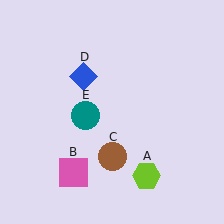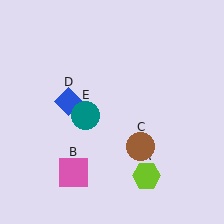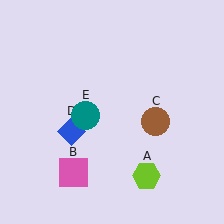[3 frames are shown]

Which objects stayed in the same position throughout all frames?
Lime hexagon (object A) and pink square (object B) and teal circle (object E) remained stationary.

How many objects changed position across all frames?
2 objects changed position: brown circle (object C), blue diamond (object D).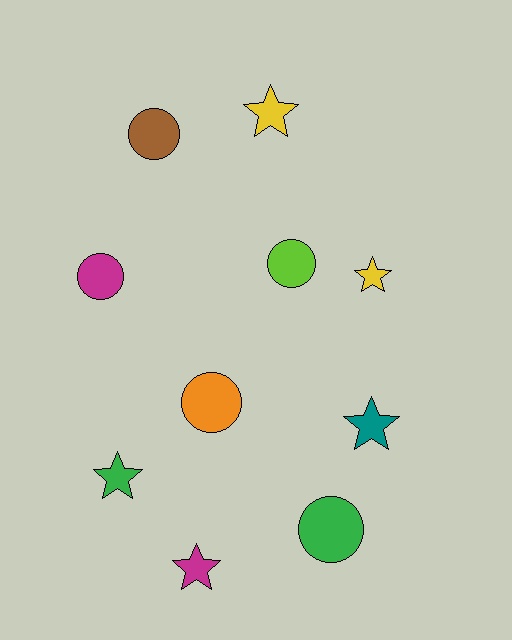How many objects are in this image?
There are 10 objects.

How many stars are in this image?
There are 5 stars.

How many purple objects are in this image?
There are no purple objects.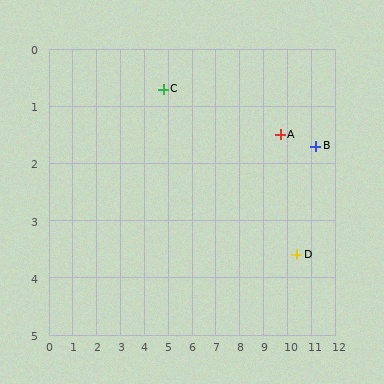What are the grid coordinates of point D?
Point D is at approximately (10.4, 3.6).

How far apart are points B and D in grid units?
Points B and D are about 2.1 grid units apart.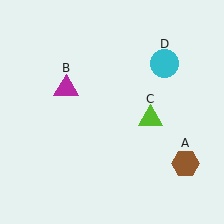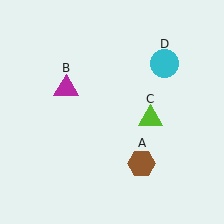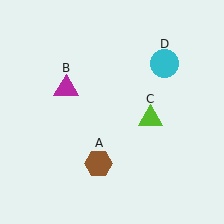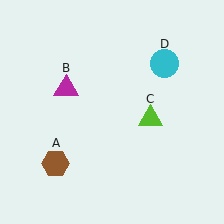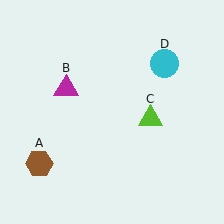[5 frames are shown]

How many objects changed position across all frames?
1 object changed position: brown hexagon (object A).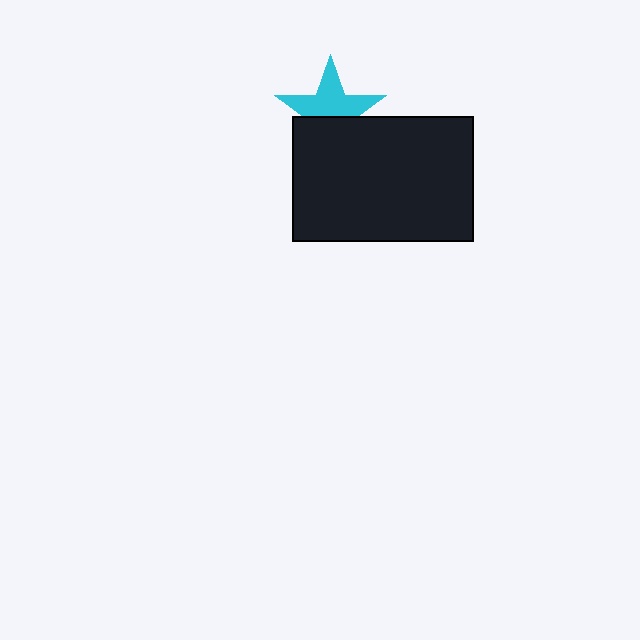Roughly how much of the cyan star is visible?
About half of it is visible (roughly 57%).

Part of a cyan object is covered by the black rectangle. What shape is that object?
It is a star.